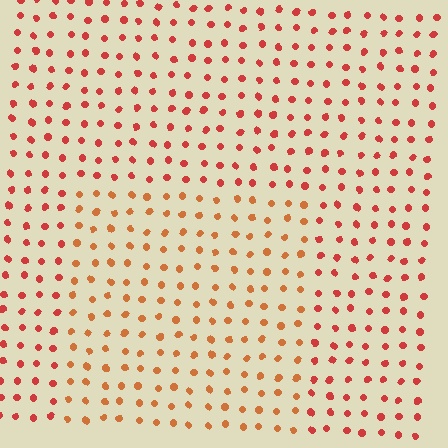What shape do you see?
I see a rectangle.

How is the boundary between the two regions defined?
The boundary is defined purely by a slight shift in hue (about 24 degrees). Spacing, size, and orientation are identical on both sides.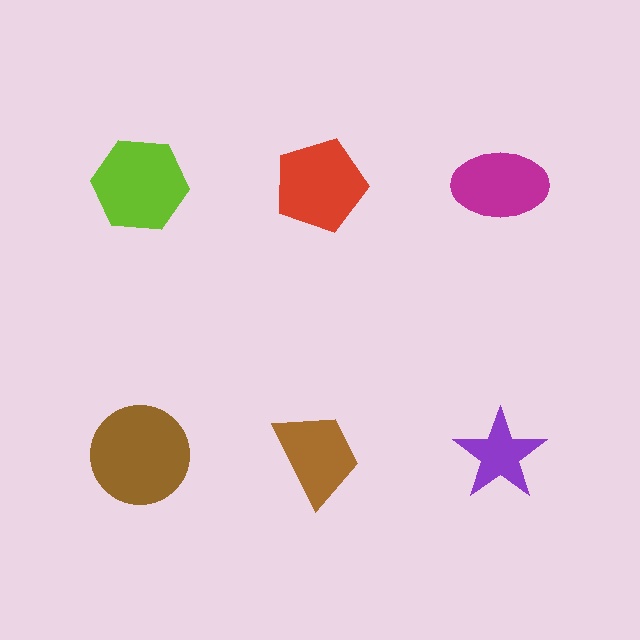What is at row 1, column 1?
A lime hexagon.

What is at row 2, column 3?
A purple star.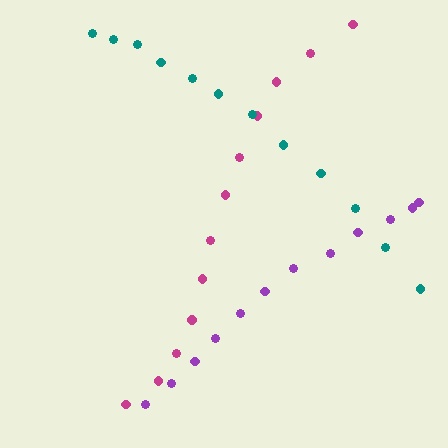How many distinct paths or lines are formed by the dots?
There are 3 distinct paths.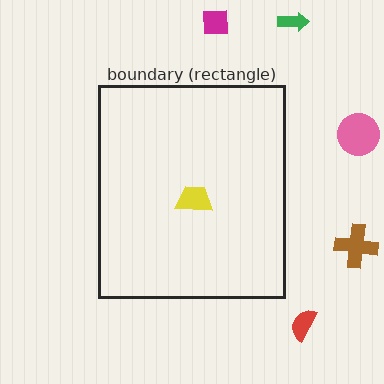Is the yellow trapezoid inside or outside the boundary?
Inside.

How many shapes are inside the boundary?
1 inside, 5 outside.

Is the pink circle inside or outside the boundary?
Outside.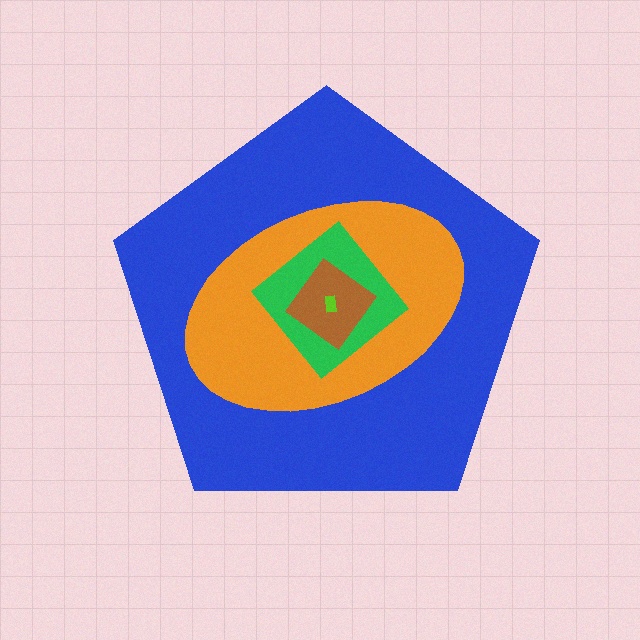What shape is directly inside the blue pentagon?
The orange ellipse.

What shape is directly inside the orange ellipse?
The green diamond.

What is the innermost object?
The lime rectangle.